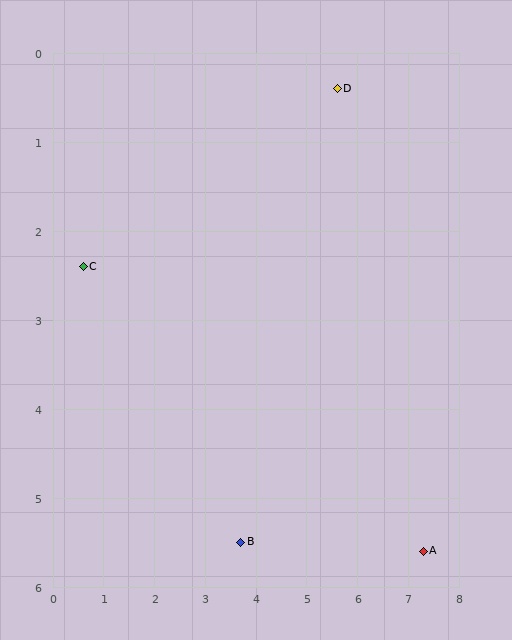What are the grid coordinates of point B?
Point B is at approximately (3.7, 5.5).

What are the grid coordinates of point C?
Point C is at approximately (0.6, 2.4).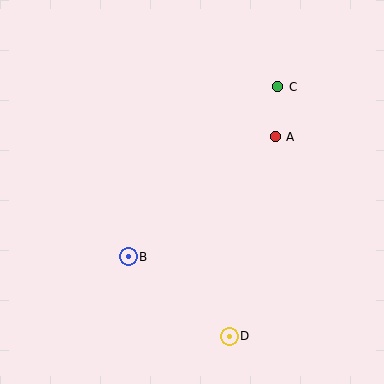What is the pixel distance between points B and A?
The distance between B and A is 190 pixels.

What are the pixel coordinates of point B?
Point B is at (128, 257).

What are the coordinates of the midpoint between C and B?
The midpoint between C and B is at (203, 172).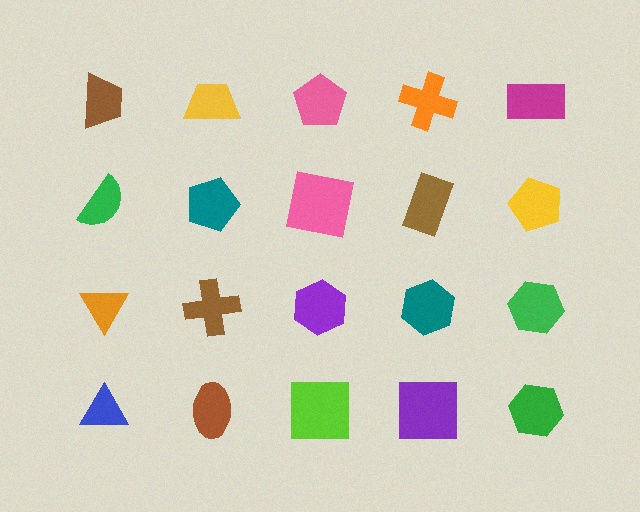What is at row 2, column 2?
A teal pentagon.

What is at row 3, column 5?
A green hexagon.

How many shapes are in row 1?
5 shapes.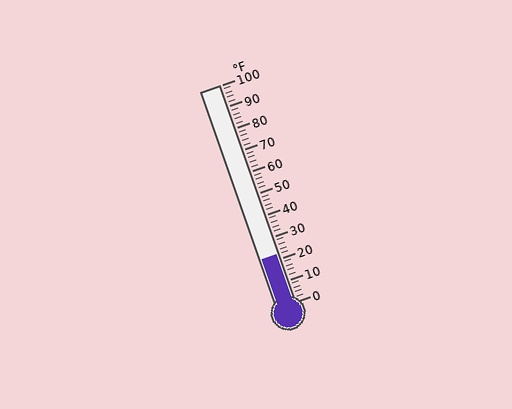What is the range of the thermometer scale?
The thermometer scale ranges from 0°F to 100°F.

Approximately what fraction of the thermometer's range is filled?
The thermometer is filled to approximately 20% of its range.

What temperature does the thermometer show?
The thermometer shows approximately 22°F.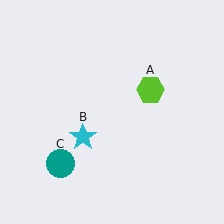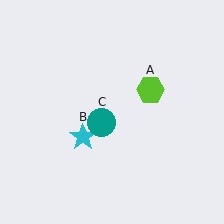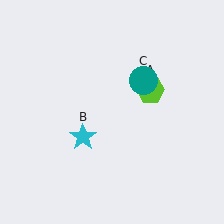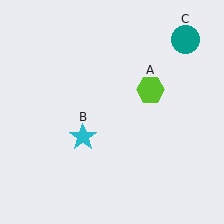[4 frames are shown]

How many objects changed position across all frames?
1 object changed position: teal circle (object C).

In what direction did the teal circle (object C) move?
The teal circle (object C) moved up and to the right.